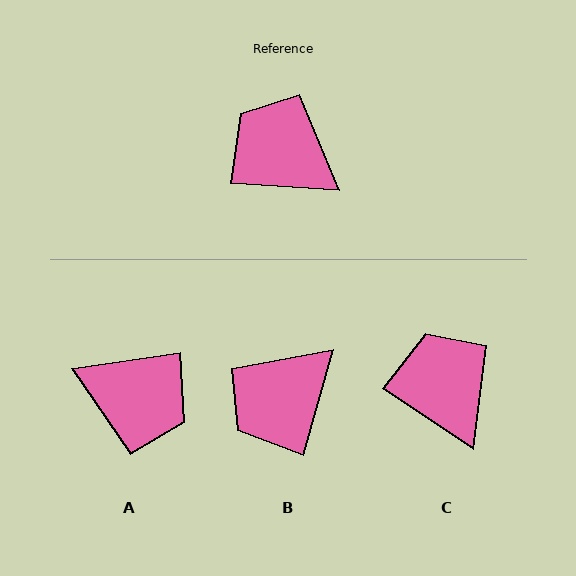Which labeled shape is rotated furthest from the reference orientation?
A, about 168 degrees away.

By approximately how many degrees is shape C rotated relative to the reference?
Approximately 30 degrees clockwise.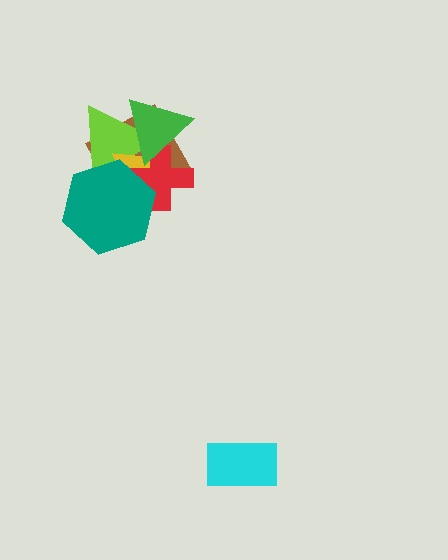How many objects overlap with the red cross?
5 objects overlap with the red cross.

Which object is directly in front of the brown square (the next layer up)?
The lime triangle is directly in front of the brown square.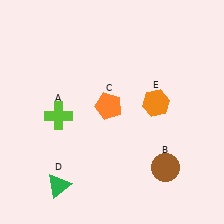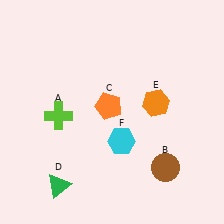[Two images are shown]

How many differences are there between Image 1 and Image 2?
There is 1 difference between the two images.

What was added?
A cyan hexagon (F) was added in Image 2.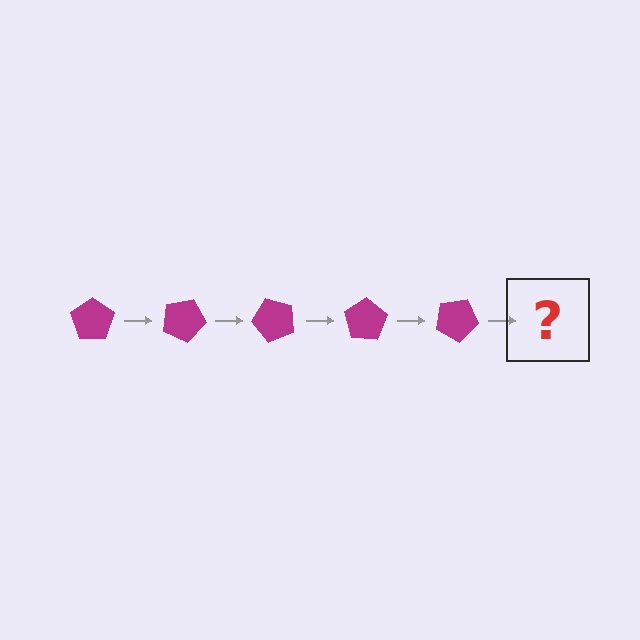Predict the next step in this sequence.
The next step is a magenta pentagon rotated 125 degrees.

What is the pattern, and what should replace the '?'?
The pattern is that the pentagon rotates 25 degrees each step. The '?' should be a magenta pentagon rotated 125 degrees.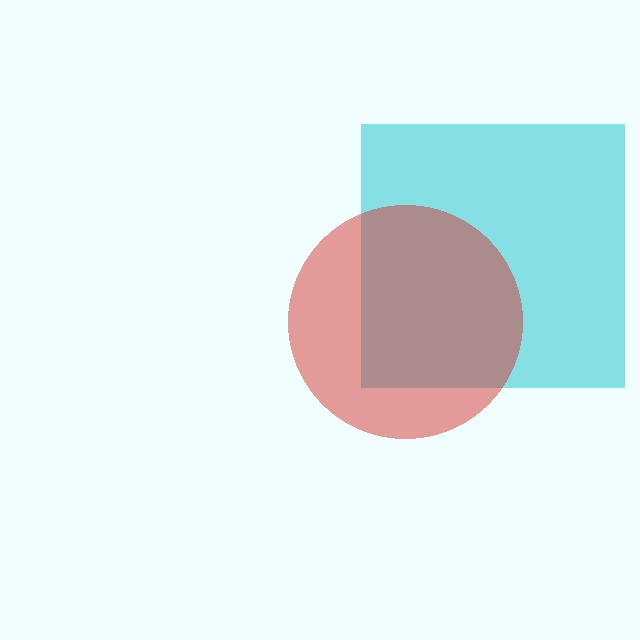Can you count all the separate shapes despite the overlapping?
Yes, there are 2 separate shapes.